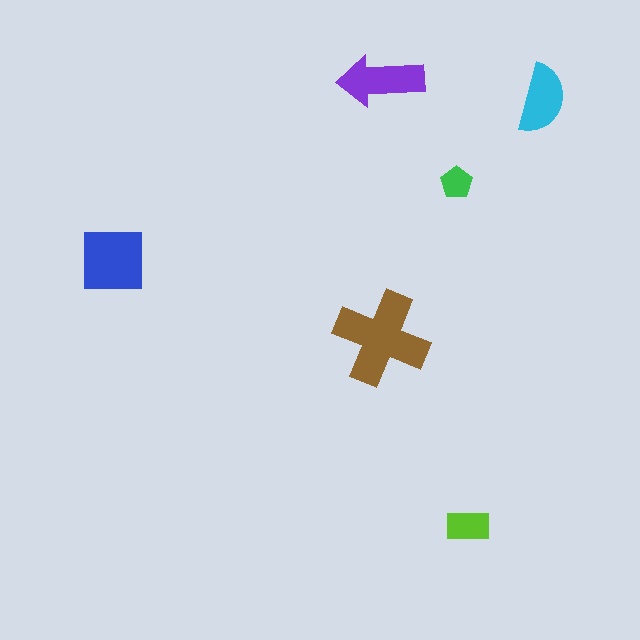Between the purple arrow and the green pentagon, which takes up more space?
The purple arrow.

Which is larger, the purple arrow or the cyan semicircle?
The purple arrow.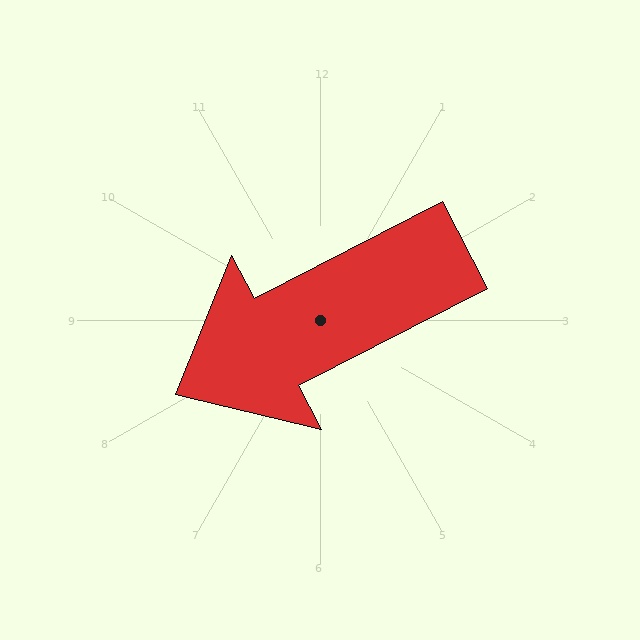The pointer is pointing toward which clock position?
Roughly 8 o'clock.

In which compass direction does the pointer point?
Southwest.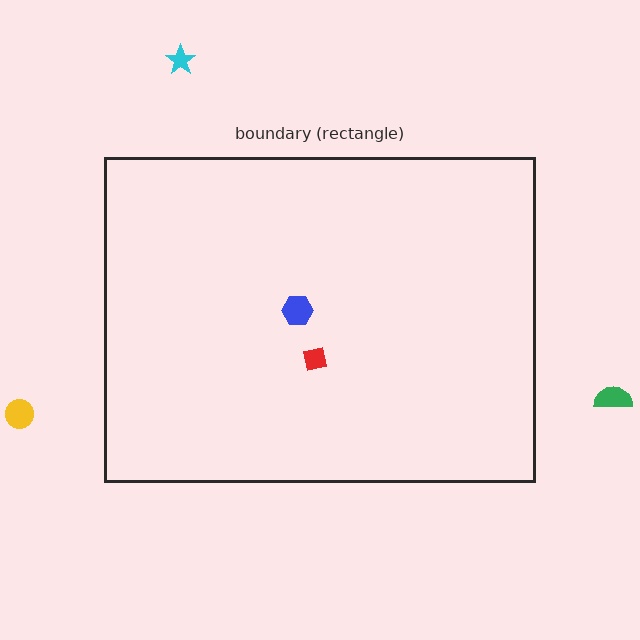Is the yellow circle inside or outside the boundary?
Outside.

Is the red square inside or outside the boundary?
Inside.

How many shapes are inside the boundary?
2 inside, 3 outside.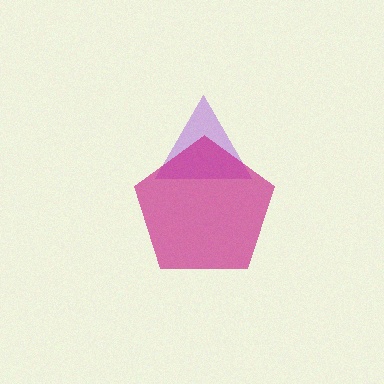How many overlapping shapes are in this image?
There are 2 overlapping shapes in the image.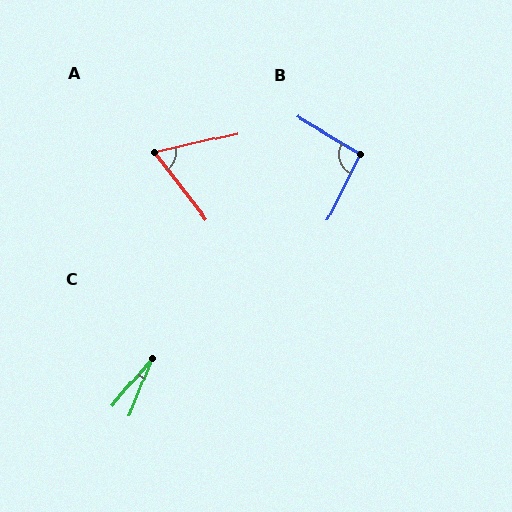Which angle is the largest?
B, at approximately 94 degrees.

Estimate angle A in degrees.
Approximately 65 degrees.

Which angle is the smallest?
C, at approximately 19 degrees.